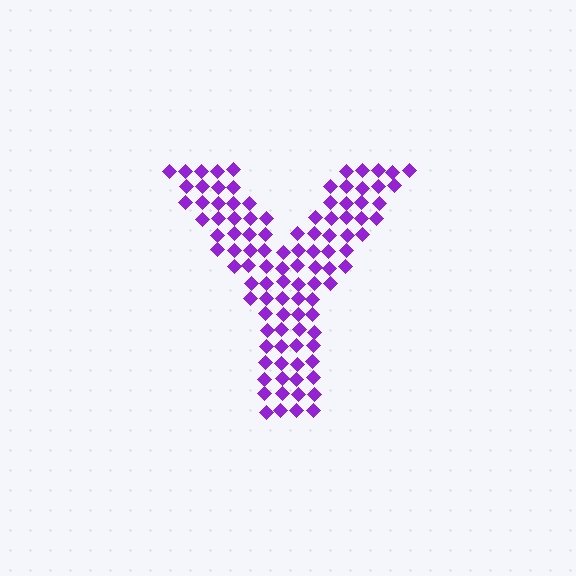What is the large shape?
The large shape is the letter Y.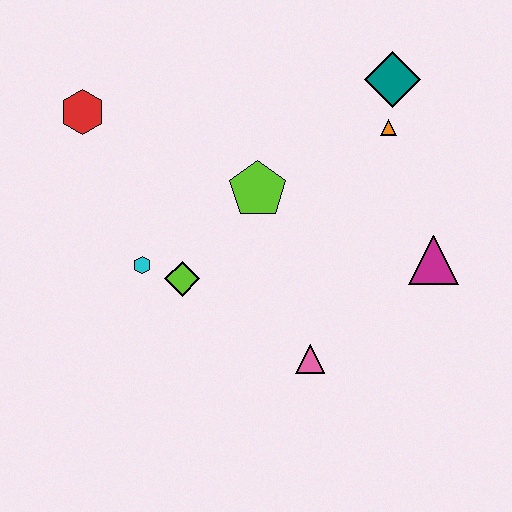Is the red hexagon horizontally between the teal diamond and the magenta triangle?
No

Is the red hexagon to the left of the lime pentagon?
Yes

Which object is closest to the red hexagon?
The cyan hexagon is closest to the red hexagon.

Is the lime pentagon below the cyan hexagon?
No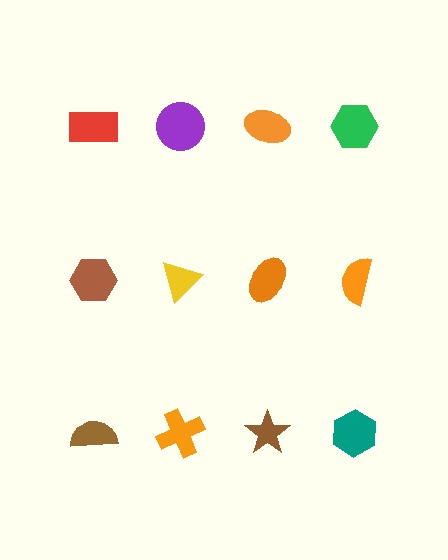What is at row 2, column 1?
A brown hexagon.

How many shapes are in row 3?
4 shapes.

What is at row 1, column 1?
A red rectangle.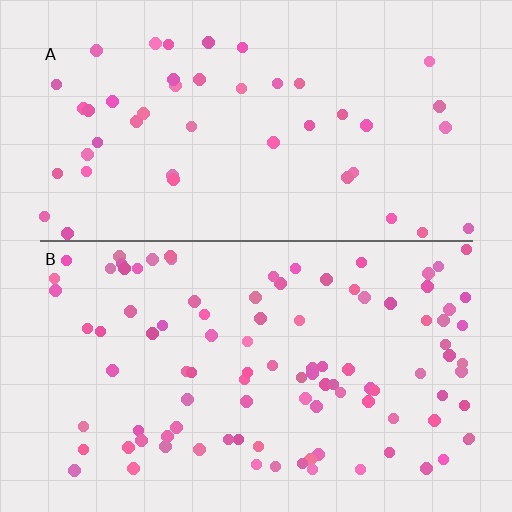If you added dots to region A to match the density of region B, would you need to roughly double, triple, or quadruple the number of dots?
Approximately double.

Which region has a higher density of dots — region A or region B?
B (the bottom).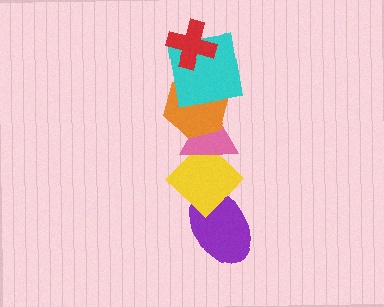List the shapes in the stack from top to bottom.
From top to bottom: the red cross, the cyan square, the orange hexagon, the pink triangle, the yellow diamond, the purple ellipse.